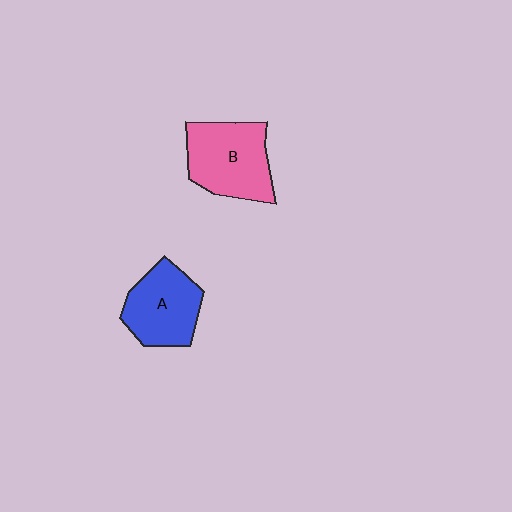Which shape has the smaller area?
Shape A (blue).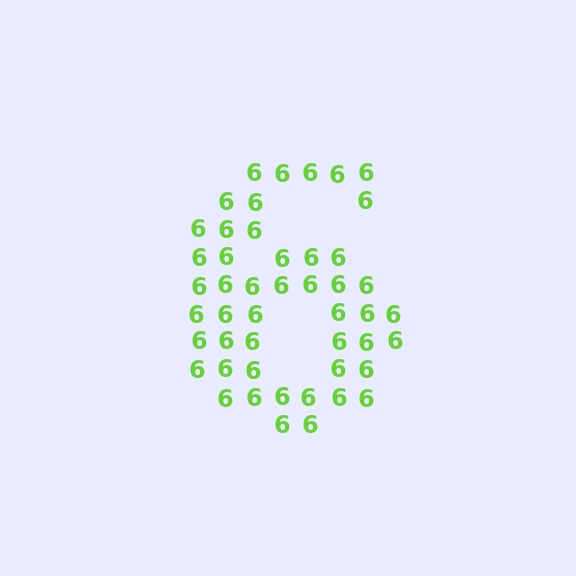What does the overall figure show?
The overall figure shows the digit 6.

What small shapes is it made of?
It is made of small digit 6's.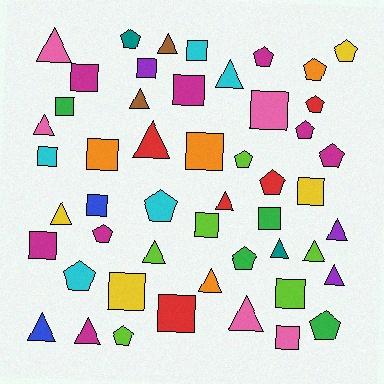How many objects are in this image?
There are 50 objects.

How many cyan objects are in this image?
There are 5 cyan objects.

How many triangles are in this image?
There are 17 triangles.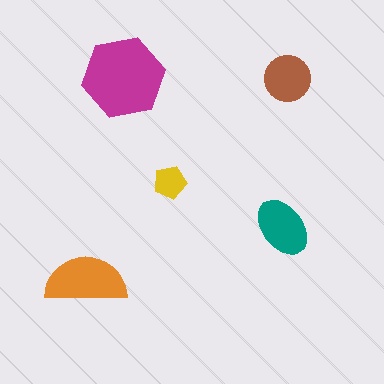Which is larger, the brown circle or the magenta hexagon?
The magenta hexagon.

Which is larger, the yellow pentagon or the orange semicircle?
The orange semicircle.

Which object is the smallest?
The yellow pentagon.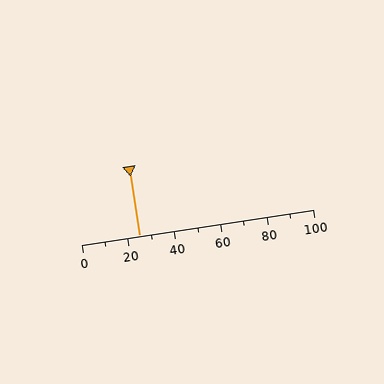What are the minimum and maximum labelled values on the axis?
The axis runs from 0 to 100.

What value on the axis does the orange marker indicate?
The marker indicates approximately 25.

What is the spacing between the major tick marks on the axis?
The major ticks are spaced 20 apart.